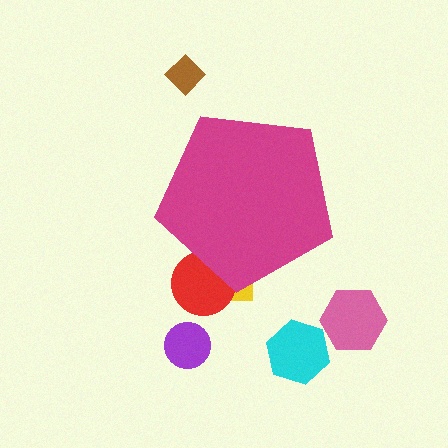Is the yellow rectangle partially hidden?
Yes, the yellow rectangle is partially hidden behind the magenta pentagon.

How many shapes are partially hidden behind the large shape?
2 shapes are partially hidden.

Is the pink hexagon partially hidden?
No, the pink hexagon is fully visible.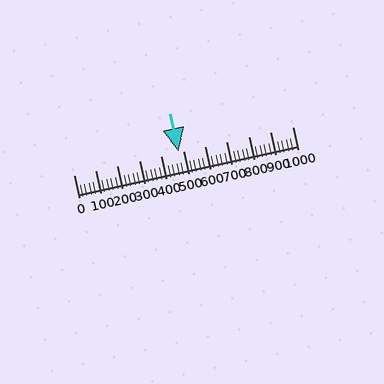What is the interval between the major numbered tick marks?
The major tick marks are spaced 100 units apart.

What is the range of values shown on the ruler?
The ruler shows values from 0 to 1000.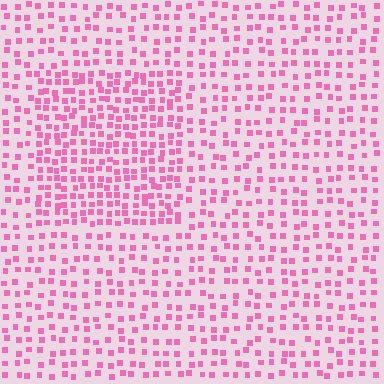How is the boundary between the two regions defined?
The boundary is defined by a change in element density (approximately 1.8x ratio). All elements are the same color, size, and shape.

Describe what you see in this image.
The image contains small pink elements arranged at two different densities. A rectangle-shaped region is visible where the elements are more densely packed than the surrounding area.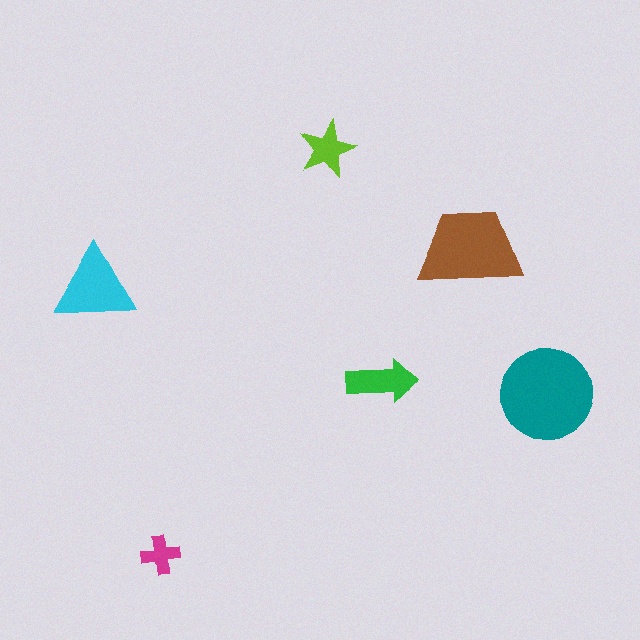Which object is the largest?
The teal circle.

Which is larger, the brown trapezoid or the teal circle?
The teal circle.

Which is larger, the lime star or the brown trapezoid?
The brown trapezoid.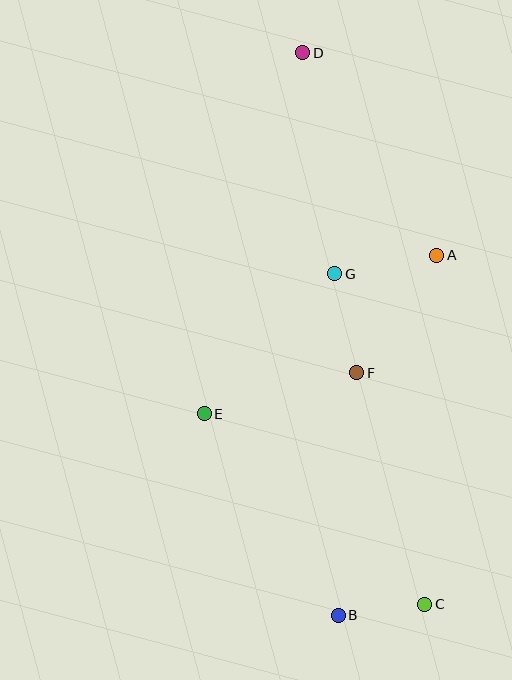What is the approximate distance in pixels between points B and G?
The distance between B and G is approximately 342 pixels.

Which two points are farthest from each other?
Points C and D are farthest from each other.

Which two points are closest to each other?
Points B and C are closest to each other.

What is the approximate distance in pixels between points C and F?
The distance between C and F is approximately 241 pixels.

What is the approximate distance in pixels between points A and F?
The distance between A and F is approximately 142 pixels.